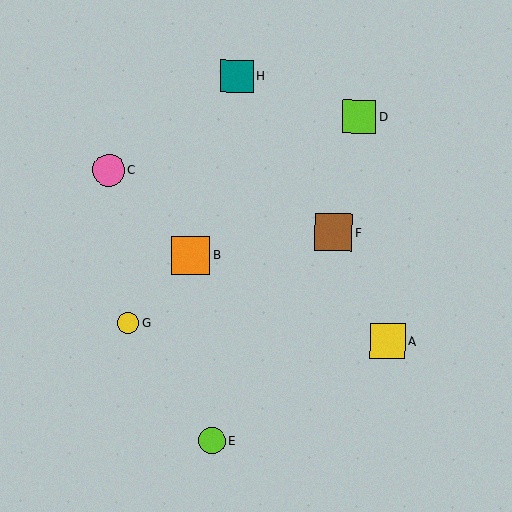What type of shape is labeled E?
Shape E is a lime circle.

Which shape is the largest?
The orange square (labeled B) is the largest.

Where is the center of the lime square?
The center of the lime square is at (359, 116).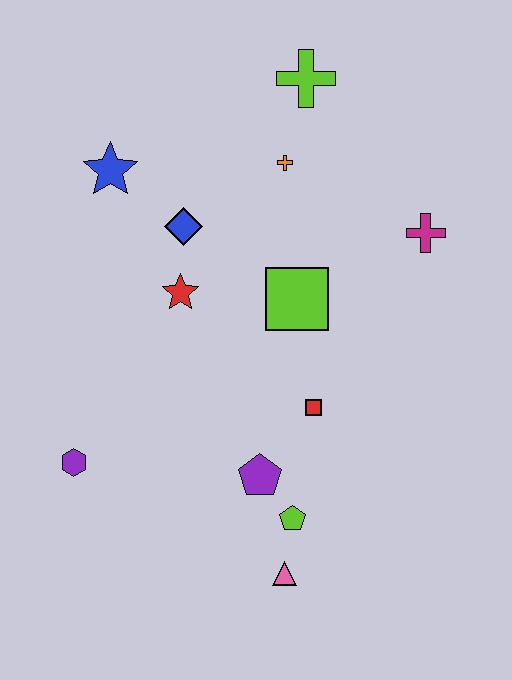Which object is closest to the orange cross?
The lime cross is closest to the orange cross.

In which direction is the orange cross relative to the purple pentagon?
The orange cross is above the purple pentagon.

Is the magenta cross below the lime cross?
Yes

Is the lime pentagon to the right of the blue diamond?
Yes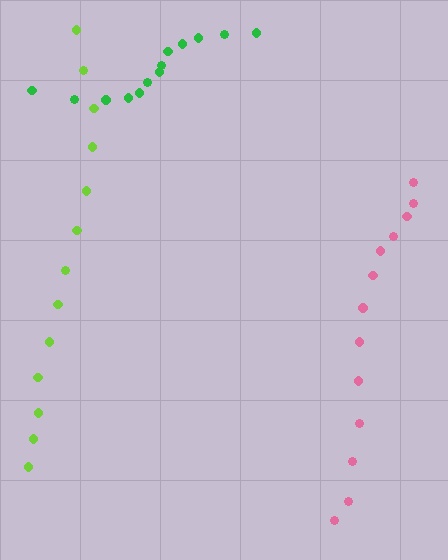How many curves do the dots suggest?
There are 3 distinct paths.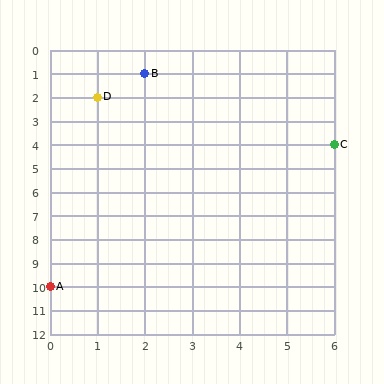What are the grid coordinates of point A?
Point A is at grid coordinates (0, 10).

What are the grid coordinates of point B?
Point B is at grid coordinates (2, 1).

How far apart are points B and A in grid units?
Points B and A are 2 columns and 9 rows apart (about 9.2 grid units diagonally).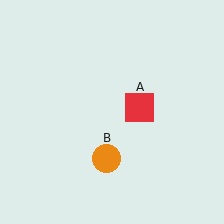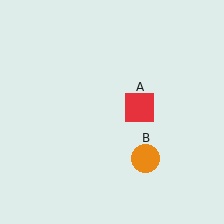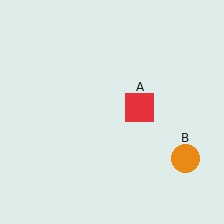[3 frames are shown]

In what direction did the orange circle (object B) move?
The orange circle (object B) moved right.